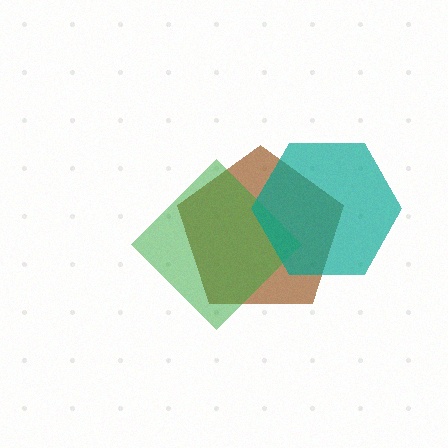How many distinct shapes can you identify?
There are 3 distinct shapes: a brown pentagon, a green diamond, a teal hexagon.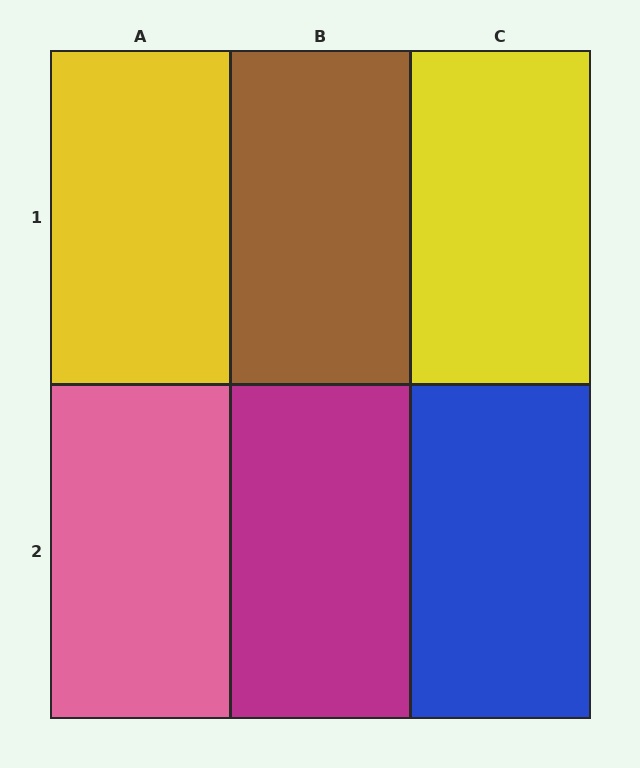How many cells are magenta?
1 cell is magenta.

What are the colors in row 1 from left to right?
Yellow, brown, yellow.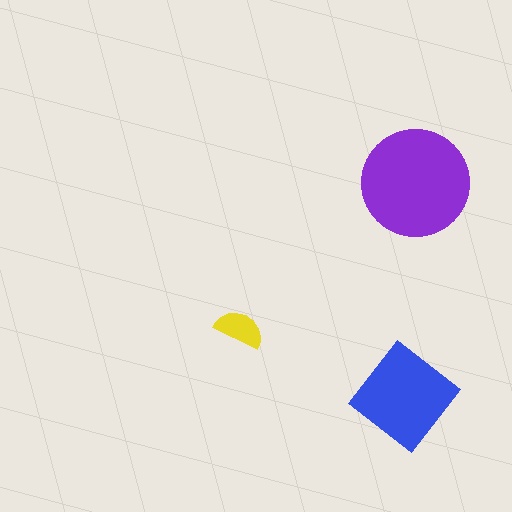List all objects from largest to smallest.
The purple circle, the blue diamond, the yellow semicircle.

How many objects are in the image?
There are 3 objects in the image.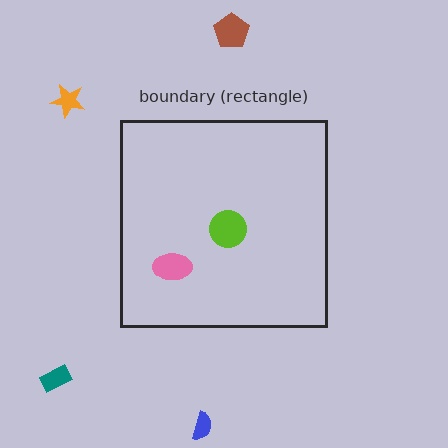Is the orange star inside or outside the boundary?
Outside.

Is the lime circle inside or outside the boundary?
Inside.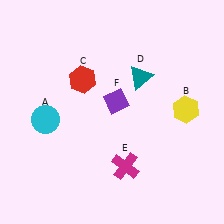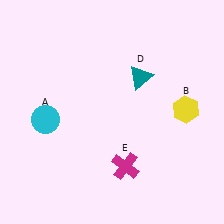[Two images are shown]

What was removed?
The red hexagon (C), the purple diamond (F) were removed in Image 2.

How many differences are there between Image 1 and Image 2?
There are 2 differences between the two images.